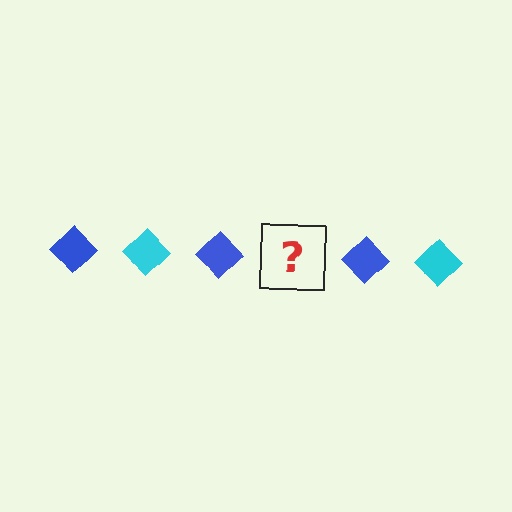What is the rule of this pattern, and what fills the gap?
The rule is that the pattern cycles through blue, cyan diamonds. The gap should be filled with a cyan diamond.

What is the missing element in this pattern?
The missing element is a cyan diamond.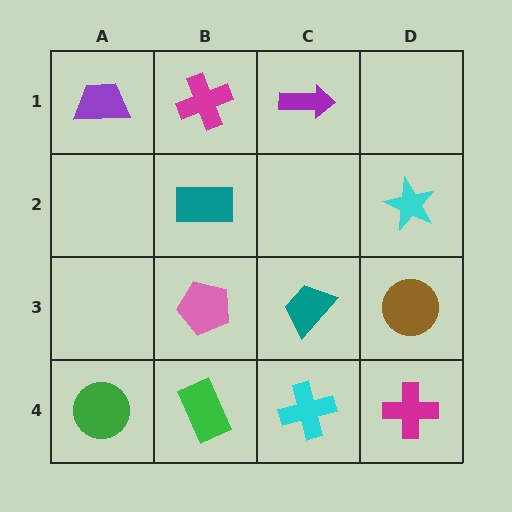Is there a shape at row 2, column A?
No, that cell is empty.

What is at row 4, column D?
A magenta cross.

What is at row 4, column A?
A green circle.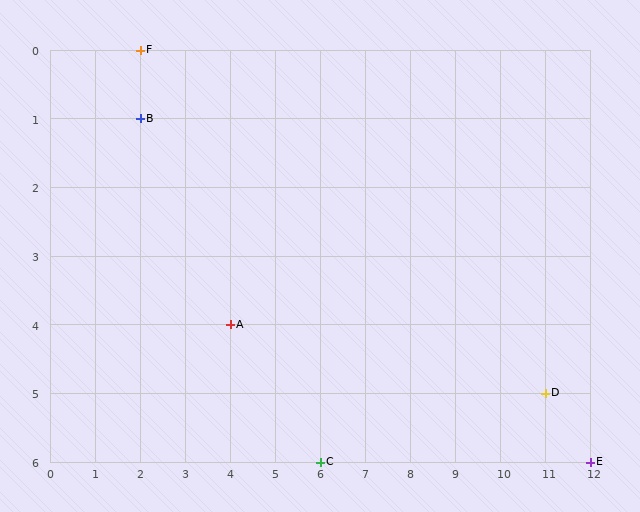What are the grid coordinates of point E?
Point E is at grid coordinates (12, 6).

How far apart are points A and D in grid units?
Points A and D are 7 columns and 1 row apart (about 7.1 grid units diagonally).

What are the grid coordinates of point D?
Point D is at grid coordinates (11, 5).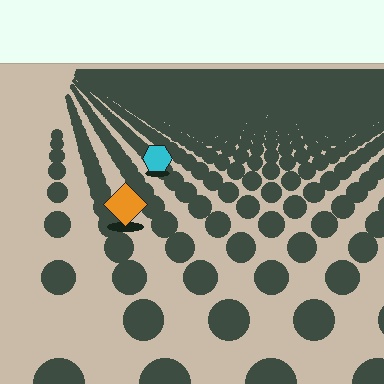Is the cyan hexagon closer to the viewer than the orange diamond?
No. The orange diamond is closer — you can tell from the texture gradient: the ground texture is coarser near it.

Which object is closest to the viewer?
The orange diamond is closest. The texture marks near it are larger and more spread out.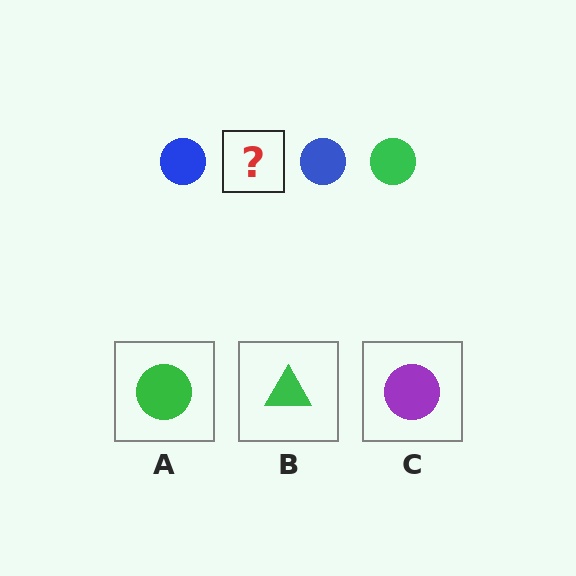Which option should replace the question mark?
Option A.